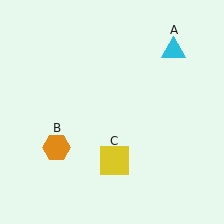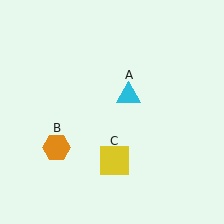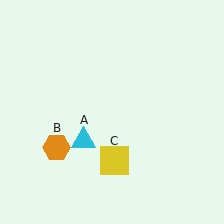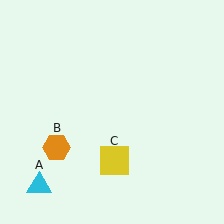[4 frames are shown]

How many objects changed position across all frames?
1 object changed position: cyan triangle (object A).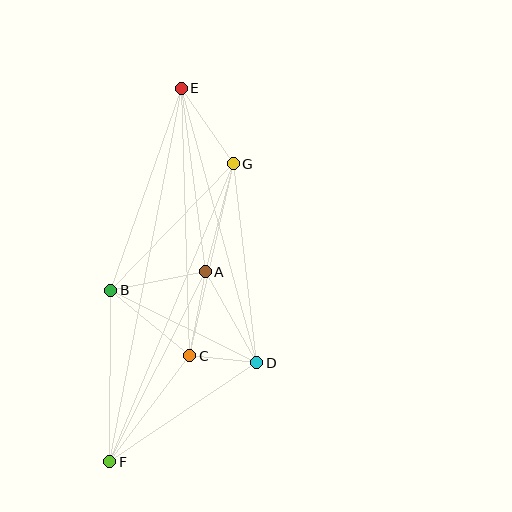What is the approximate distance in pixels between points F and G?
The distance between F and G is approximately 323 pixels.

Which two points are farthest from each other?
Points E and F are farthest from each other.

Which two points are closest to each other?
Points C and D are closest to each other.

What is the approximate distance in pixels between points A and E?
The distance between A and E is approximately 185 pixels.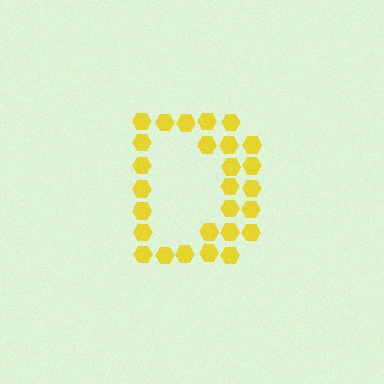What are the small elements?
The small elements are hexagons.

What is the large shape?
The large shape is the letter D.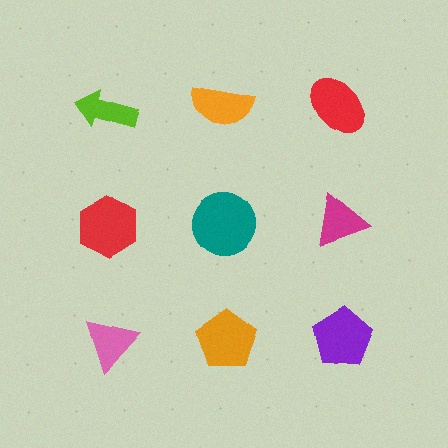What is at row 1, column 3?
A red ellipse.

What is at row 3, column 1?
A pink triangle.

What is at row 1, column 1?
A lime arrow.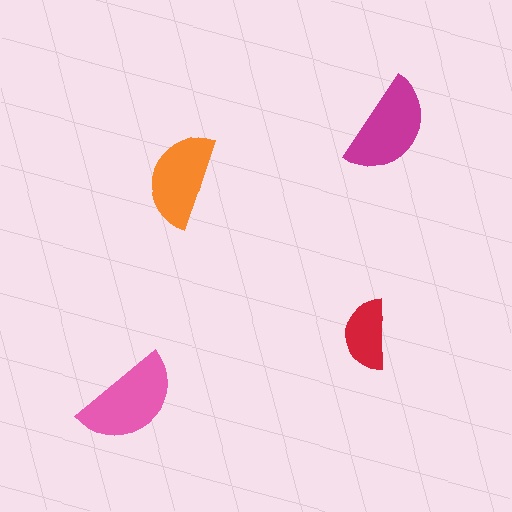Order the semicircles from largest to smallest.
the pink one, the magenta one, the orange one, the red one.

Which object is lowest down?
The pink semicircle is bottommost.